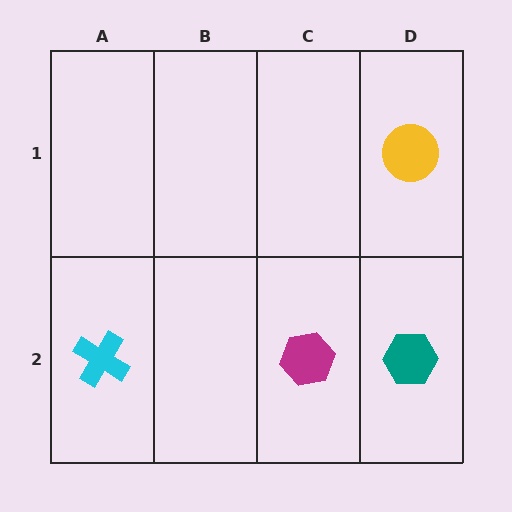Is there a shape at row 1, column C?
No, that cell is empty.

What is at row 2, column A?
A cyan cross.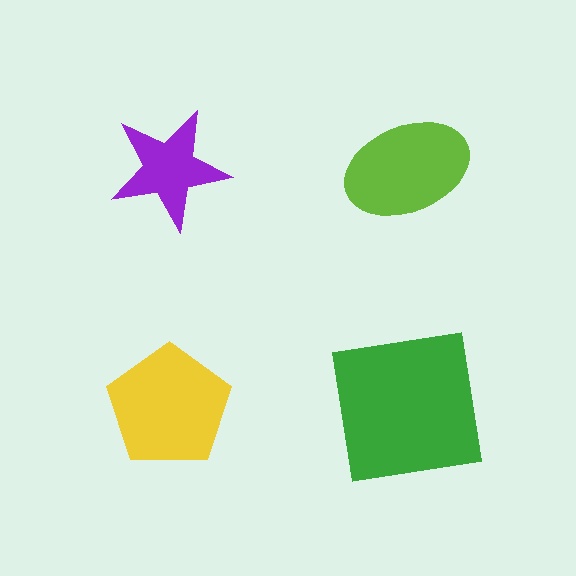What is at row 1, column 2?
A lime ellipse.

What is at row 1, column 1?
A purple star.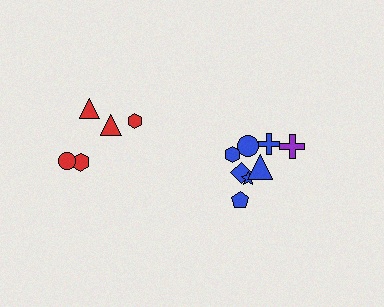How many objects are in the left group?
There are 5 objects.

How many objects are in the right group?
There are 8 objects.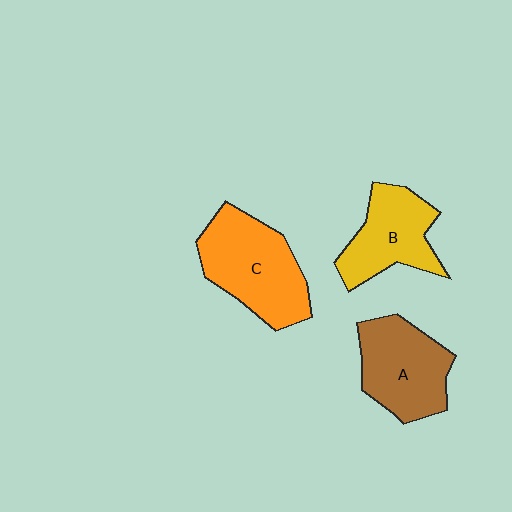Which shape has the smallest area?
Shape B (yellow).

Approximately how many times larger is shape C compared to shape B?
Approximately 1.3 times.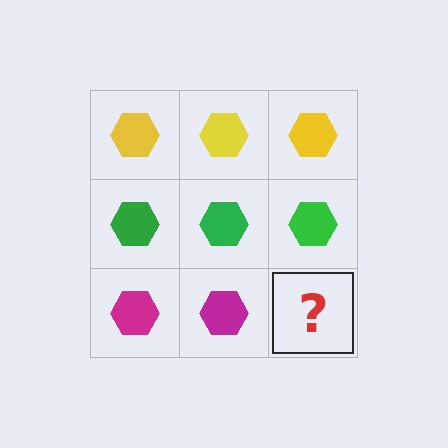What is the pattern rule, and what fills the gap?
The rule is that each row has a consistent color. The gap should be filled with a magenta hexagon.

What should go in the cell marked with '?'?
The missing cell should contain a magenta hexagon.